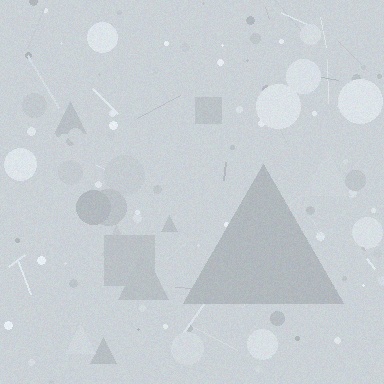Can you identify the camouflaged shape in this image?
The camouflaged shape is a triangle.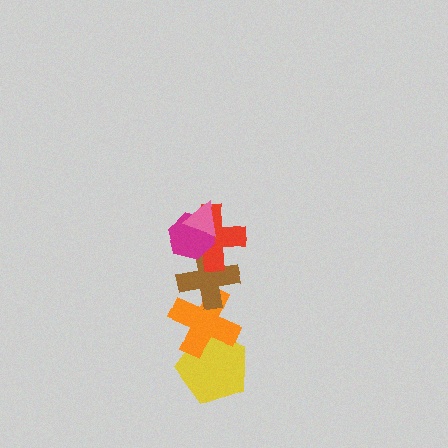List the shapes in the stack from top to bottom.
From top to bottom: the pink triangle, the magenta hexagon, the red cross, the brown cross, the orange cross, the yellow pentagon.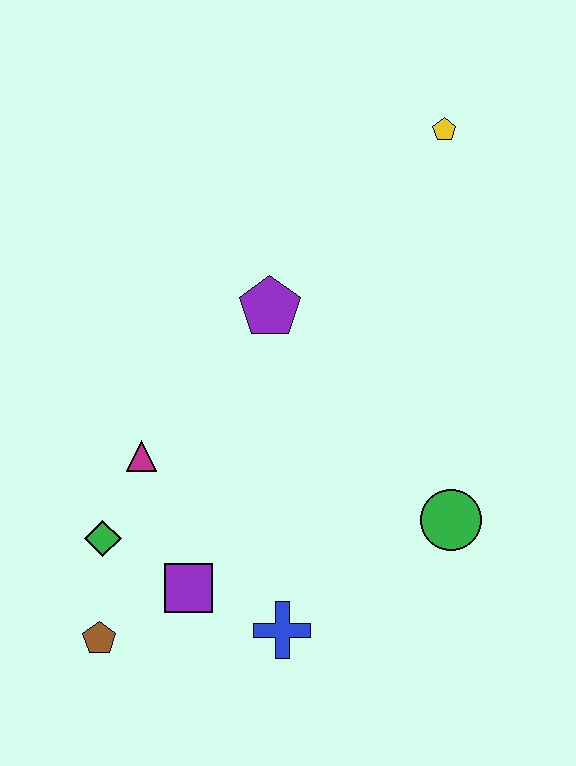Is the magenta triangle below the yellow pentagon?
Yes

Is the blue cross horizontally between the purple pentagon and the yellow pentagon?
Yes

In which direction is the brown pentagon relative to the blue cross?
The brown pentagon is to the left of the blue cross.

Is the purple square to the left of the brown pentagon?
No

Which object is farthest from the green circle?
The yellow pentagon is farthest from the green circle.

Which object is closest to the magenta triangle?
The green diamond is closest to the magenta triangle.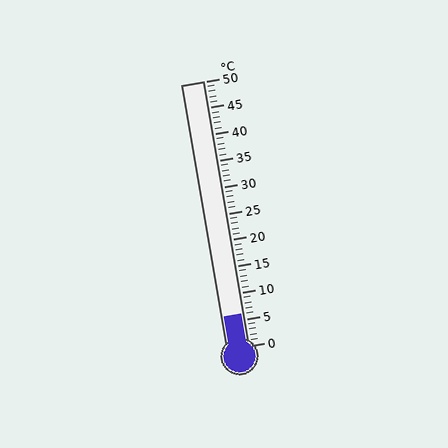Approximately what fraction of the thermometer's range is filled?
The thermometer is filled to approximately 10% of its range.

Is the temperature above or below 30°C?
The temperature is below 30°C.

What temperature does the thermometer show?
The thermometer shows approximately 6°C.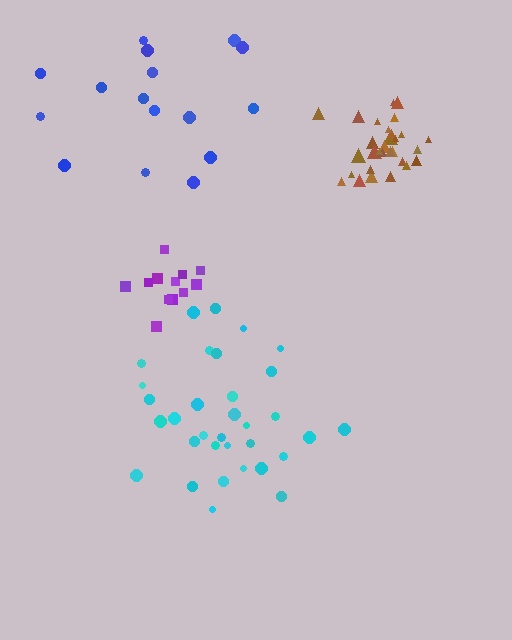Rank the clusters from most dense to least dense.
brown, purple, cyan, blue.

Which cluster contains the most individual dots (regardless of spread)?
Cyan (34).